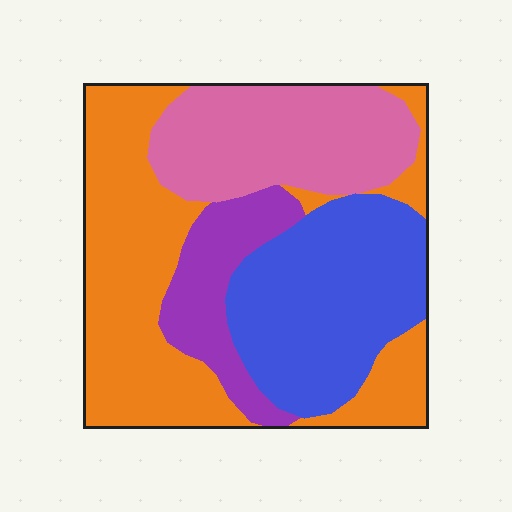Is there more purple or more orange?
Orange.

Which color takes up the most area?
Orange, at roughly 40%.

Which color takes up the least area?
Purple, at roughly 10%.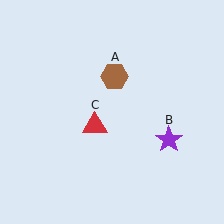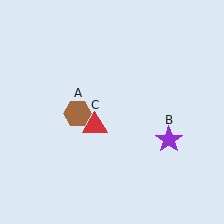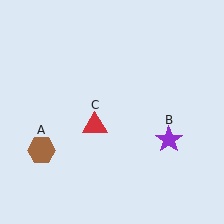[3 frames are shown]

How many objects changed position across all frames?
1 object changed position: brown hexagon (object A).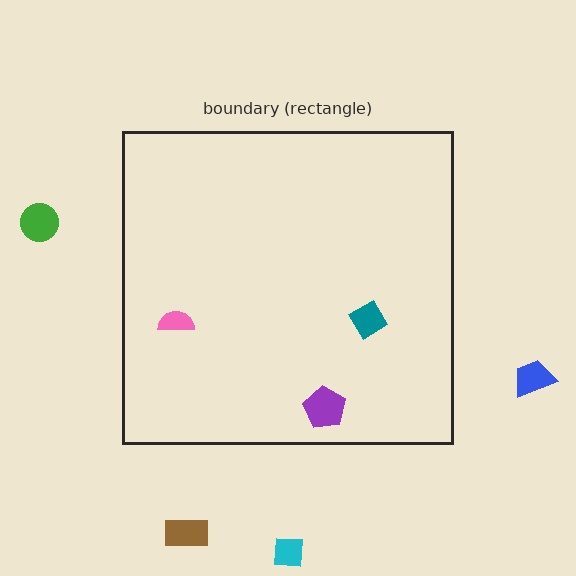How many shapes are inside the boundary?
3 inside, 4 outside.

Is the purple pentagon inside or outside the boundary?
Inside.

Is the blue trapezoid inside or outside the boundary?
Outside.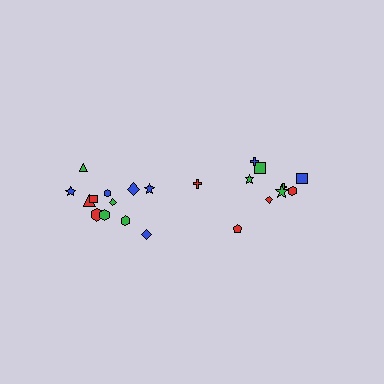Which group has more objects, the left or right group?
The left group.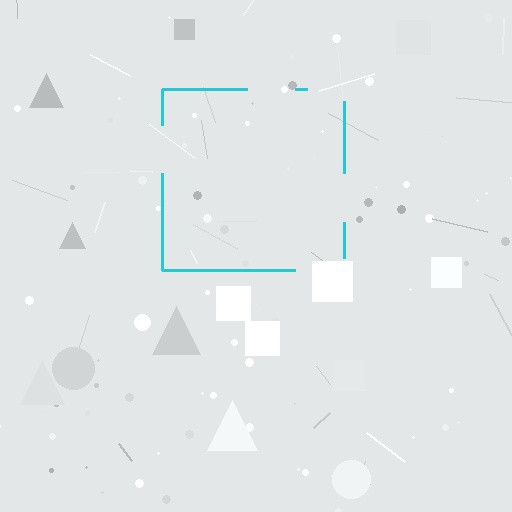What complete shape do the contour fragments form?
The contour fragments form a square.